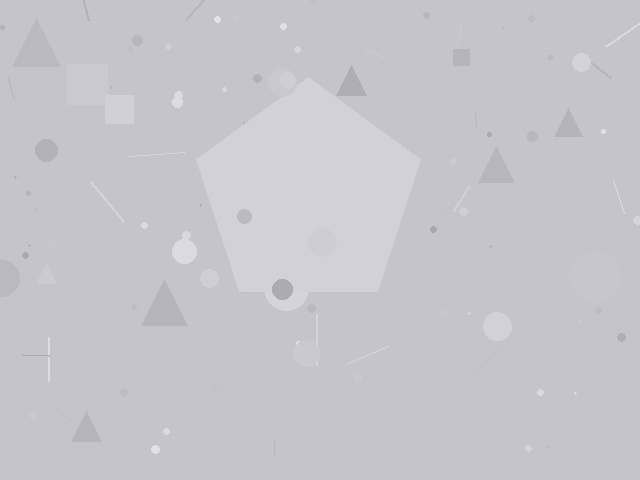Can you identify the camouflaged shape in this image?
The camouflaged shape is a pentagon.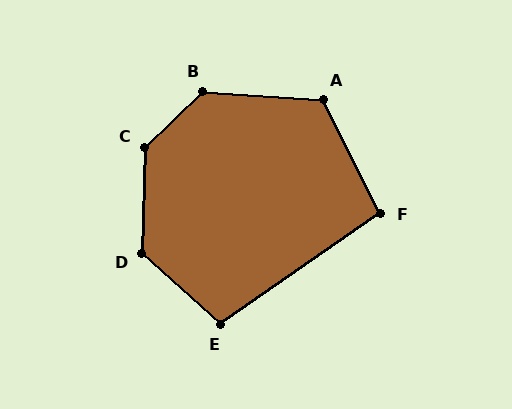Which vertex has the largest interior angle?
C, at approximately 136 degrees.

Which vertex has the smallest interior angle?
F, at approximately 98 degrees.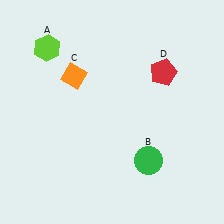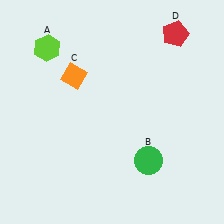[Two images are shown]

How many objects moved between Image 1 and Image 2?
1 object moved between the two images.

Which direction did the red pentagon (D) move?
The red pentagon (D) moved up.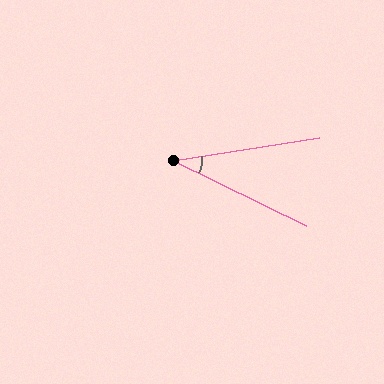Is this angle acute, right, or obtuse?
It is acute.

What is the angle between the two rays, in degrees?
Approximately 35 degrees.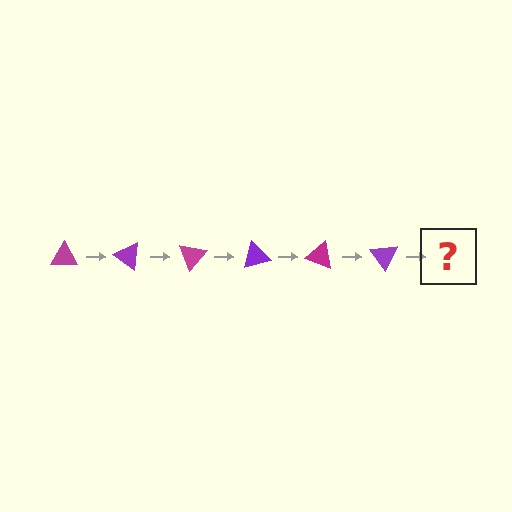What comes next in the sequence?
The next element should be a magenta triangle, rotated 210 degrees from the start.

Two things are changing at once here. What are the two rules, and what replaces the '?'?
The two rules are that it rotates 35 degrees each step and the color cycles through magenta and purple. The '?' should be a magenta triangle, rotated 210 degrees from the start.